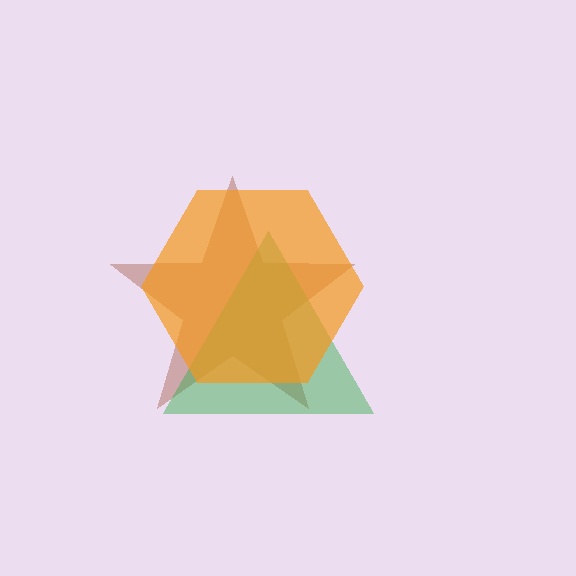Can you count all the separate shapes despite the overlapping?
Yes, there are 3 separate shapes.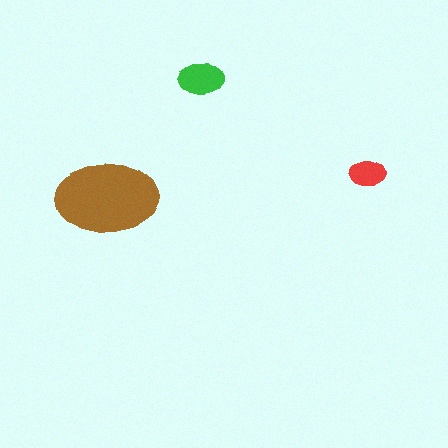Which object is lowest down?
The brown ellipse is bottommost.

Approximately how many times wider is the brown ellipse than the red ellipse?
About 3 times wider.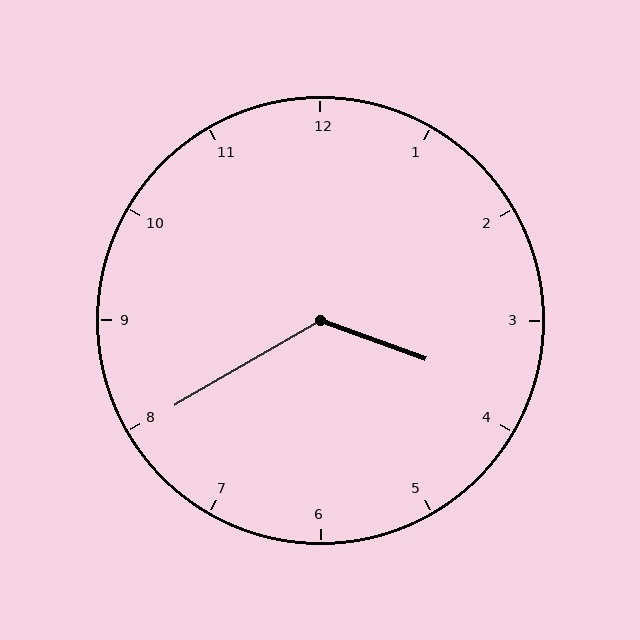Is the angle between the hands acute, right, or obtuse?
It is obtuse.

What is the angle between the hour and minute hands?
Approximately 130 degrees.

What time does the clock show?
3:40.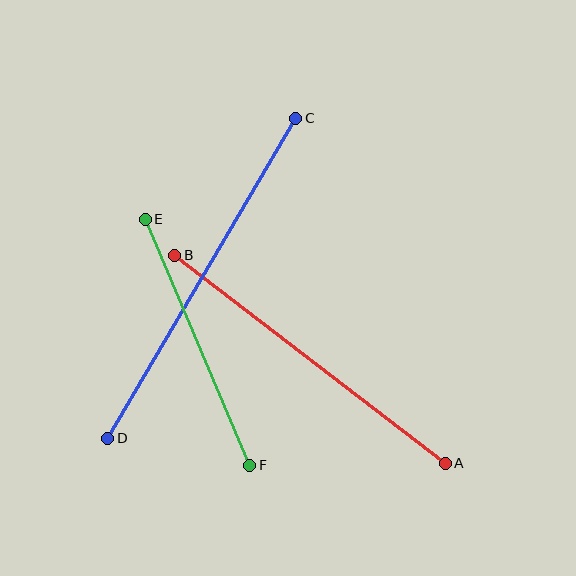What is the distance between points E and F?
The distance is approximately 267 pixels.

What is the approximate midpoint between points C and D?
The midpoint is at approximately (202, 278) pixels.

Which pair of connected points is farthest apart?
Points C and D are farthest apart.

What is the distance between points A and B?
The distance is approximately 341 pixels.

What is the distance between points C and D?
The distance is approximately 371 pixels.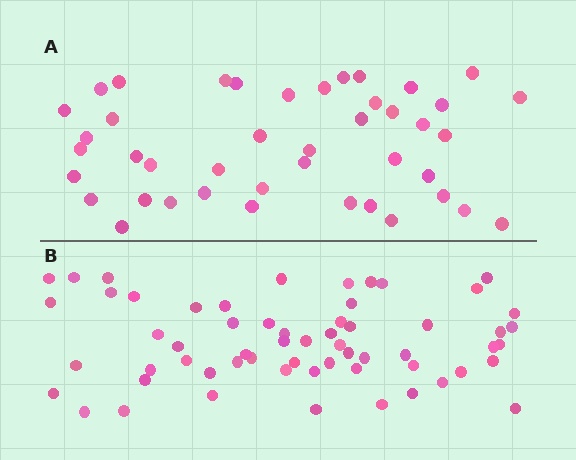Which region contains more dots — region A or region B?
Region B (the bottom region) has more dots.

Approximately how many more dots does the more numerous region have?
Region B has approximately 15 more dots than region A.